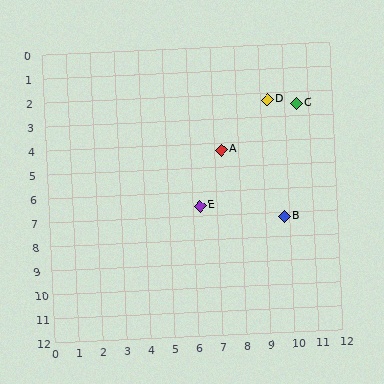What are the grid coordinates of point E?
Point E is at approximately (6.3, 6.6).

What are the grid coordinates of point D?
Point D is at approximately (9.3, 2.3).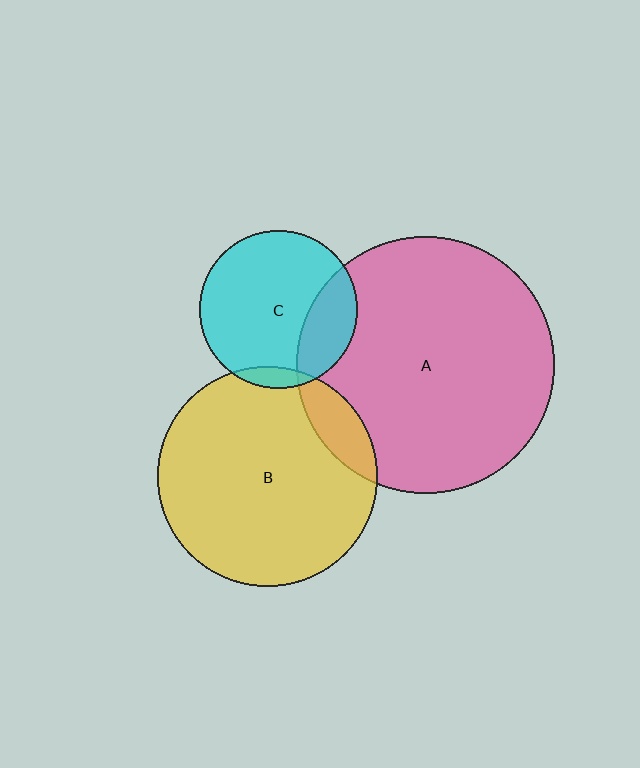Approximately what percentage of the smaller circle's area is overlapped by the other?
Approximately 5%.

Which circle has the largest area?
Circle A (pink).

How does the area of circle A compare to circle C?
Approximately 2.7 times.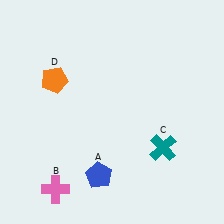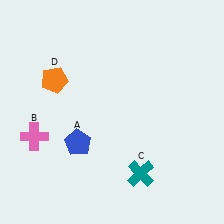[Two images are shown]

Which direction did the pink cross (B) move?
The pink cross (B) moved up.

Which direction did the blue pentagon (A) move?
The blue pentagon (A) moved up.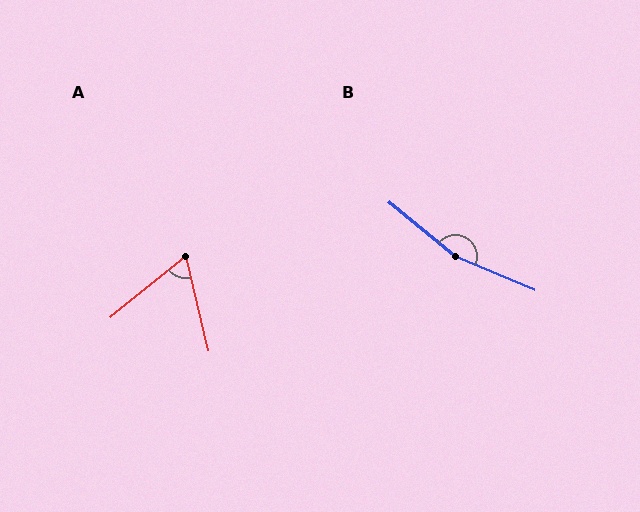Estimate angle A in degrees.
Approximately 64 degrees.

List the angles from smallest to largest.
A (64°), B (164°).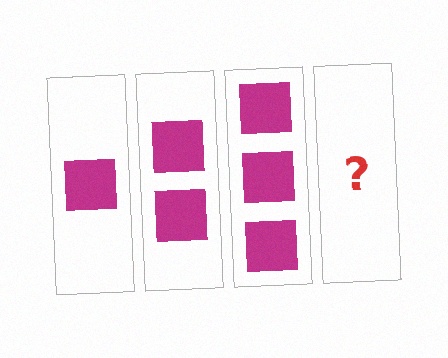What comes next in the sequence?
The next element should be 4 squares.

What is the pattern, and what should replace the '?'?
The pattern is that each step adds one more square. The '?' should be 4 squares.